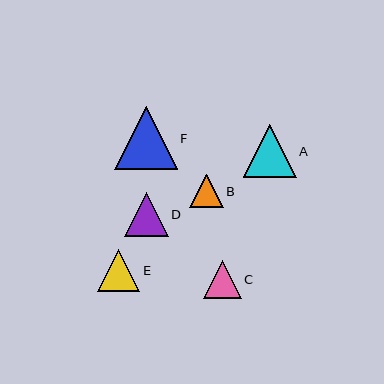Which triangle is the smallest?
Triangle B is the smallest with a size of approximately 33 pixels.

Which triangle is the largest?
Triangle F is the largest with a size of approximately 63 pixels.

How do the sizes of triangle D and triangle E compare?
Triangle D and triangle E are approximately the same size.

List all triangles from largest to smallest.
From largest to smallest: F, A, D, E, C, B.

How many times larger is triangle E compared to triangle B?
Triangle E is approximately 1.3 times the size of triangle B.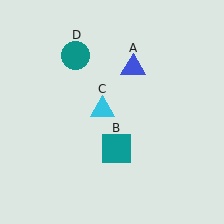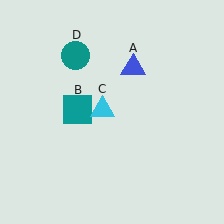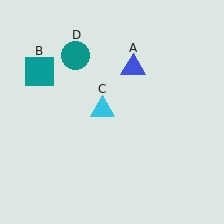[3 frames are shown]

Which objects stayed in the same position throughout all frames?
Blue triangle (object A) and cyan triangle (object C) and teal circle (object D) remained stationary.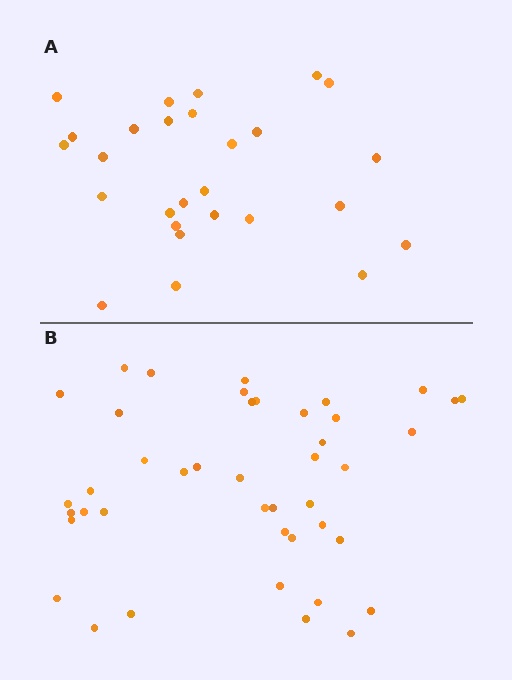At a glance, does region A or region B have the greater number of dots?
Region B (the bottom region) has more dots.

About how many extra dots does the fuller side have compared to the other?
Region B has approximately 15 more dots than region A.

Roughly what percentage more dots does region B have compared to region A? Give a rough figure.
About 60% more.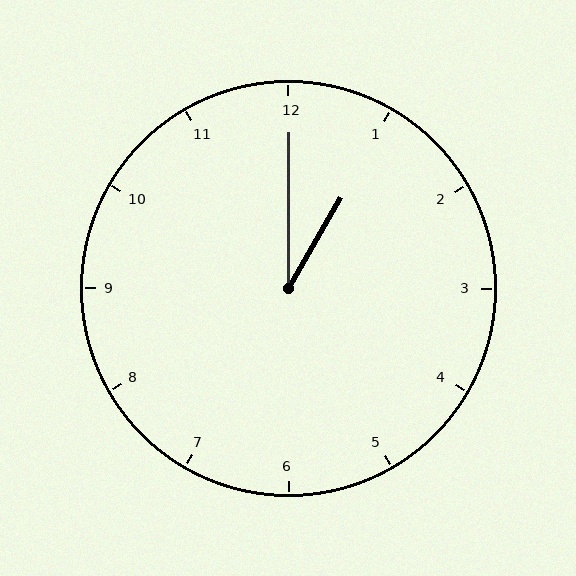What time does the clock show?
1:00.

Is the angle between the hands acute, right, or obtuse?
It is acute.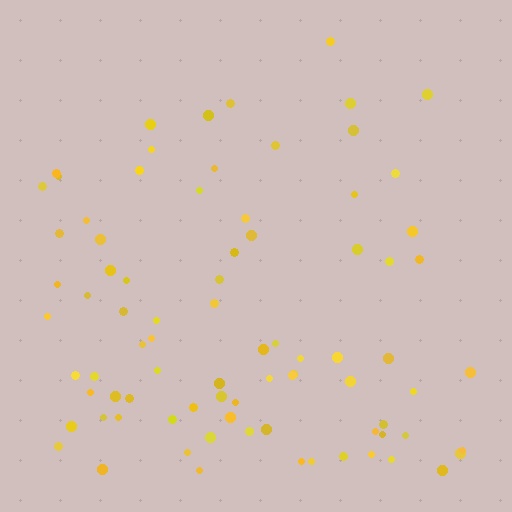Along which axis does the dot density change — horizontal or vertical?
Vertical.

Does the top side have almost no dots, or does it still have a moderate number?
Still a moderate number, just noticeably fewer than the bottom.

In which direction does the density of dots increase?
From top to bottom, with the bottom side densest.